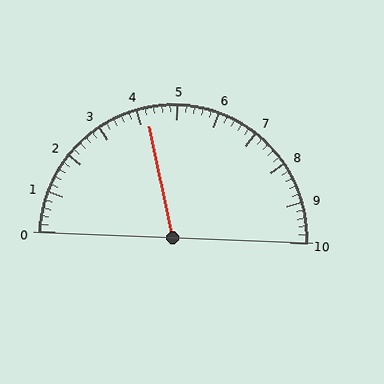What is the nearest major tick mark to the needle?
The nearest major tick mark is 4.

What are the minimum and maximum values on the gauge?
The gauge ranges from 0 to 10.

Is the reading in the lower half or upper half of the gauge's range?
The reading is in the lower half of the range (0 to 10).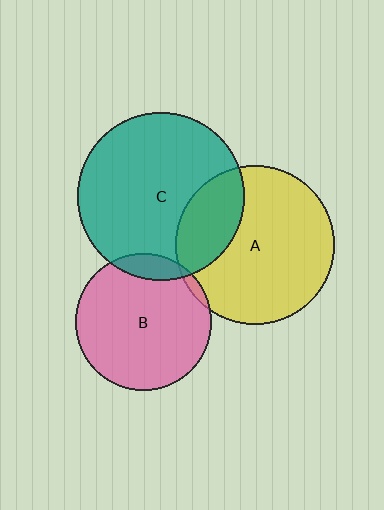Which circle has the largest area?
Circle C (teal).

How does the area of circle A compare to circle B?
Approximately 1.3 times.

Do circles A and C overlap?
Yes.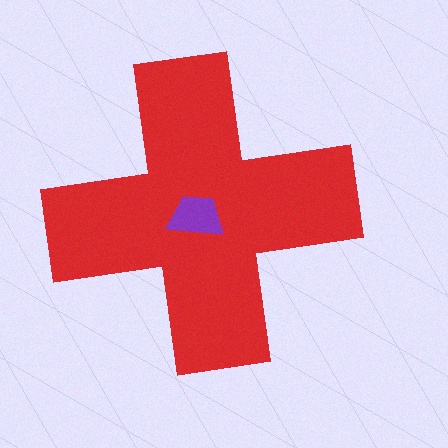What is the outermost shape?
The red cross.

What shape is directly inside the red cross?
The purple trapezoid.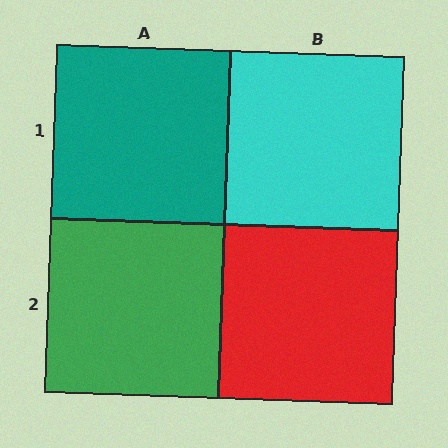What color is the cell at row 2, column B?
Red.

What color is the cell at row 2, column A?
Green.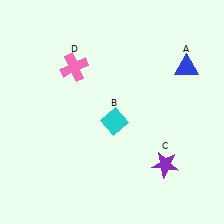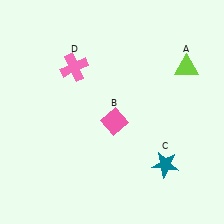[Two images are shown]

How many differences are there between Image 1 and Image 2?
There are 3 differences between the two images.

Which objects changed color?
A changed from blue to lime. B changed from cyan to pink. C changed from purple to teal.